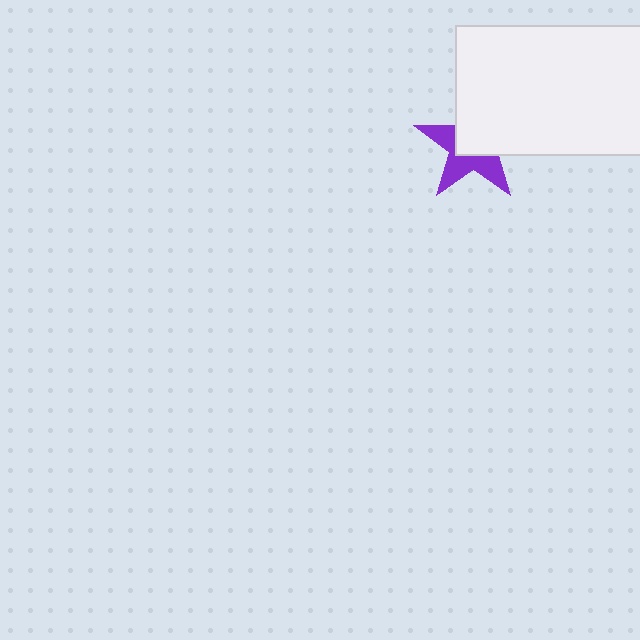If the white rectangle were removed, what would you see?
You would see the complete purple star.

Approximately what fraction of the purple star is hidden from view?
Roughly 52% of the purple star is hidden behind the white rectangle.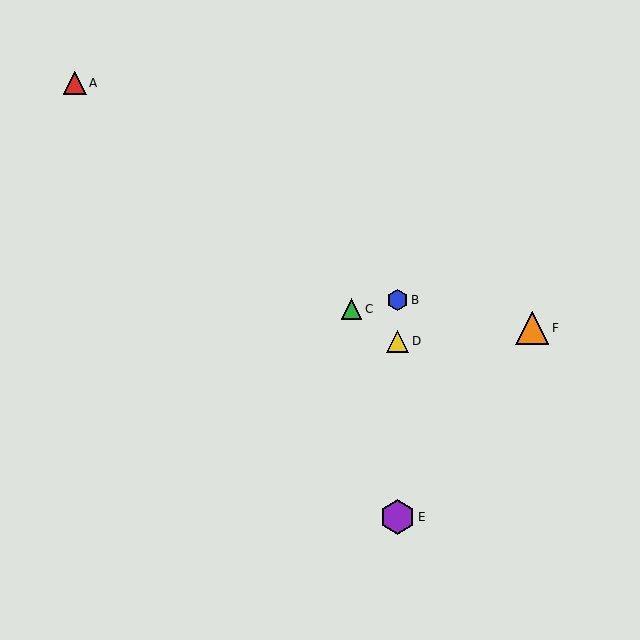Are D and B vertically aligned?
Yes, both are at x≈398.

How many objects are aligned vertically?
3 objects (B, D, E) are aligned vertically.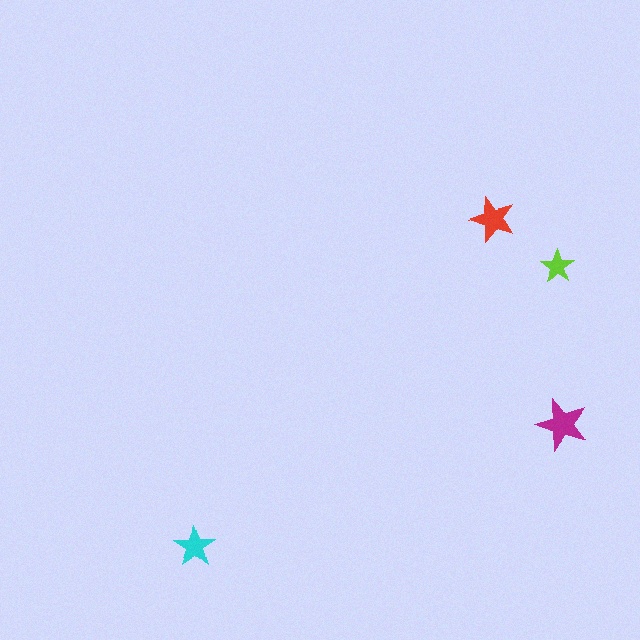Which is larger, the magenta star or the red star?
The magenta one.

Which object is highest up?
The red star is topmost.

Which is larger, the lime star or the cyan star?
The cyan one.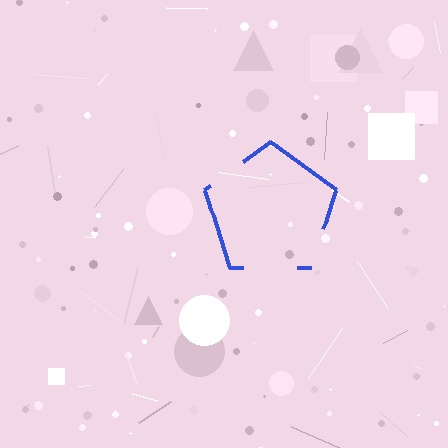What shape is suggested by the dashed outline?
The dashed outline suggests a pentagon.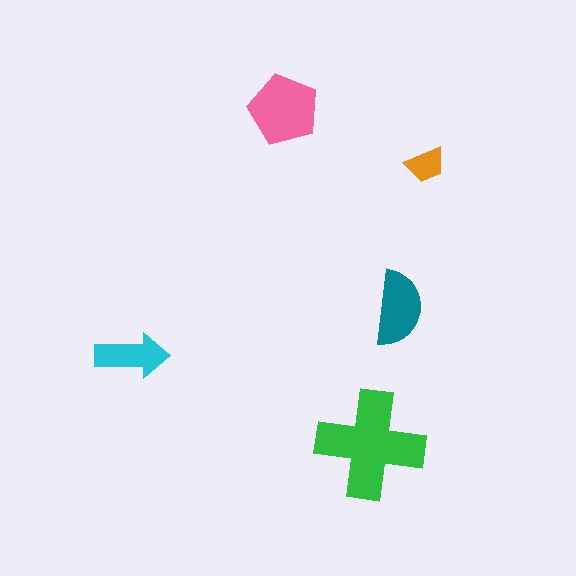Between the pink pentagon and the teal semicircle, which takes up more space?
The pink pentagon.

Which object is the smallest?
The orange trapezoid.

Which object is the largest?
The green cross.